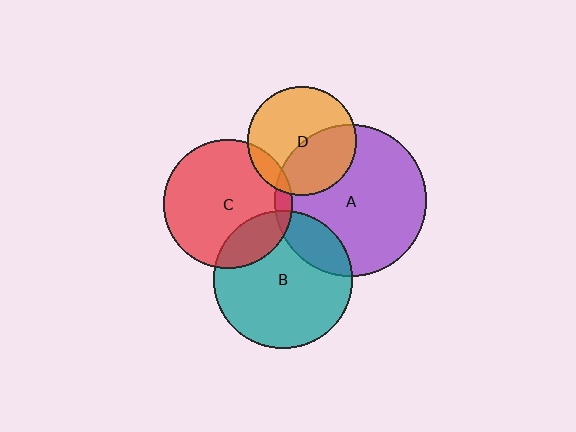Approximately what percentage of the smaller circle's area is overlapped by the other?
Approximately 40%.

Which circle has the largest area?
Circle A (purple).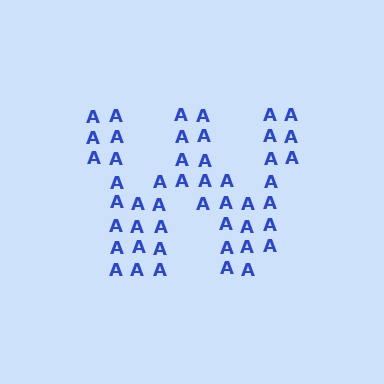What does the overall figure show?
The overall figure shows the letter W.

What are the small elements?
The small elements are letter A's.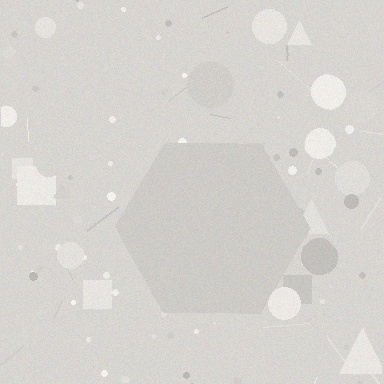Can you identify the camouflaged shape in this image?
The camouflaged shape is a hexagon.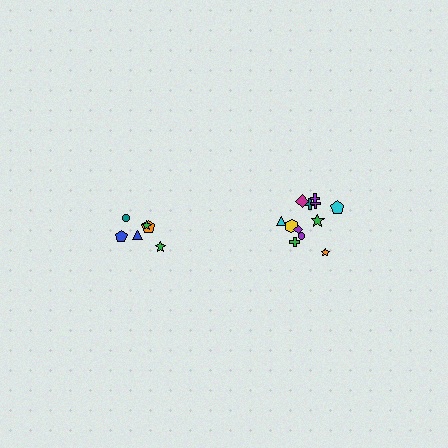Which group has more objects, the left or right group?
The right group.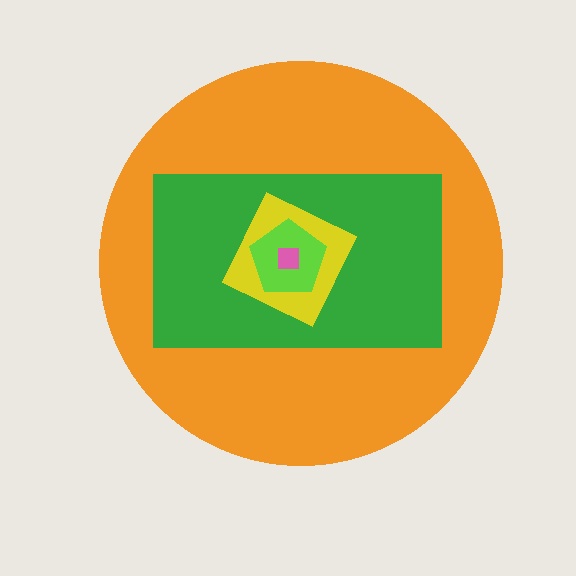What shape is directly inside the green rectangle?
The yellow diamond.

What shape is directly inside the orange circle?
The green rectangle.